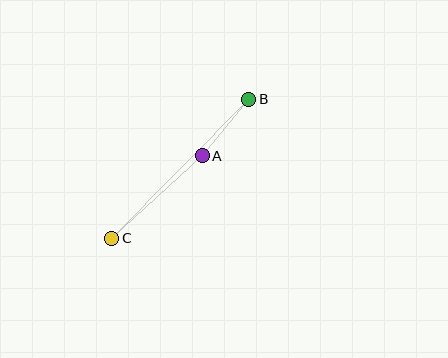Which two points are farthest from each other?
Points B and C are farthest from each other.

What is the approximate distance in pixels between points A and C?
The distance between A and C is approximately 122 pixels.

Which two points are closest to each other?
Points A and B are closest to each other.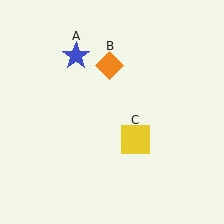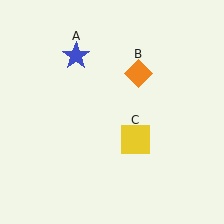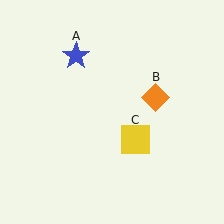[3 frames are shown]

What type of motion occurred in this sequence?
The orange diamond (object B) rotated clockwise around the center of the scene.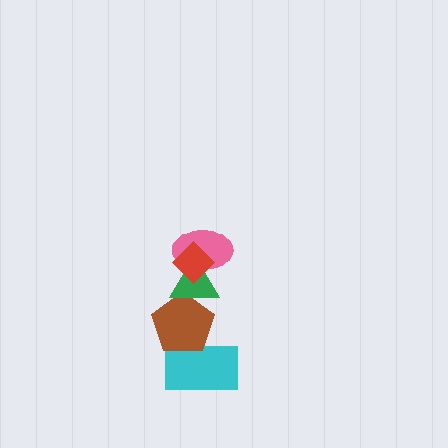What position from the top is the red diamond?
The red diamond is 1st from the top.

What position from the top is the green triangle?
The green triangle is 3rd from the top.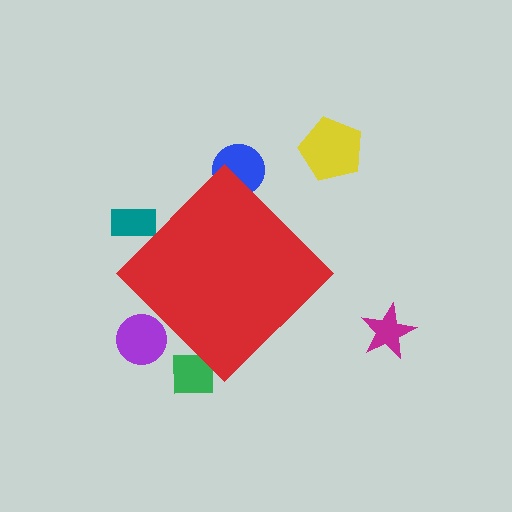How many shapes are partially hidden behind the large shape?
4 shapes are partially hidden.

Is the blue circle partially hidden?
Yes, the blue circle is partially hidden behind the red diamond.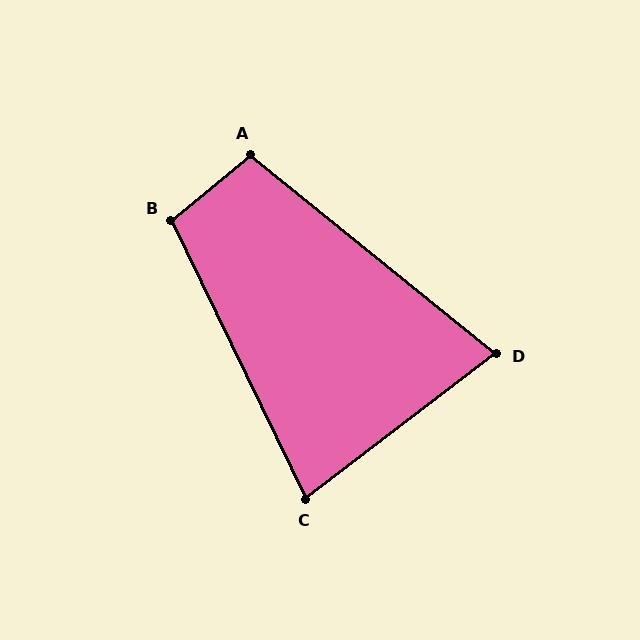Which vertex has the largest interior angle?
B, at approximately 104 degrees.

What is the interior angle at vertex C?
Approximately 79 degrees (acute).